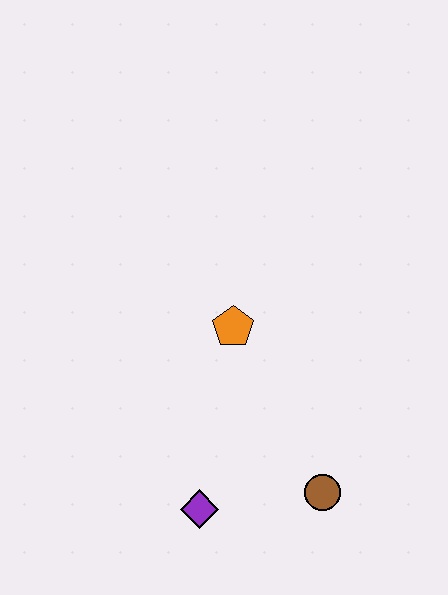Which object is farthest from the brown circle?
The orange pentagon is farthest from the brown circle.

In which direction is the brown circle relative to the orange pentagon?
The brown circle is below the orange pentagon.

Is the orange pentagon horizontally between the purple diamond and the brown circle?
Yes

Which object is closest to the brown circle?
The purple diamond is closest to the brown circle.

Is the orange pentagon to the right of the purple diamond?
Yes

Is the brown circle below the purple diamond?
No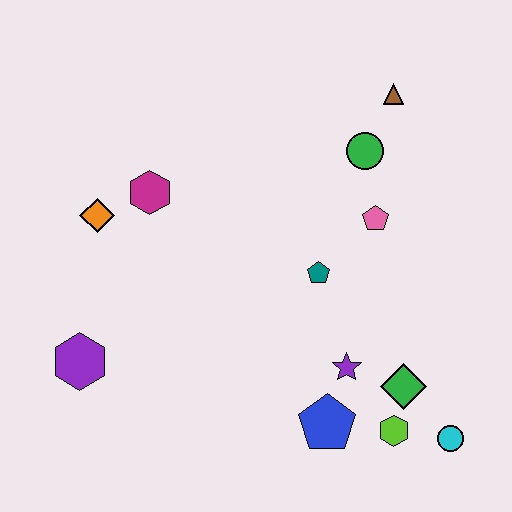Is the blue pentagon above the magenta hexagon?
No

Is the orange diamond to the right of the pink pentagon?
No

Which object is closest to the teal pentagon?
The pink pentagon is closest to the teal pentagon.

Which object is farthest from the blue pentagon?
The brown triangle is farthest from the blue pentagon.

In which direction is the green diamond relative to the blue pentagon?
The green diamond is to the right of the blue pentagon.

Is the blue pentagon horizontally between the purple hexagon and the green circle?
Yes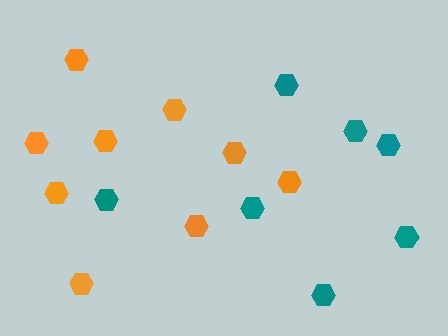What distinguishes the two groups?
There are 2 groups: one group of orange hexagons (9) and one group of teal hexagons (7).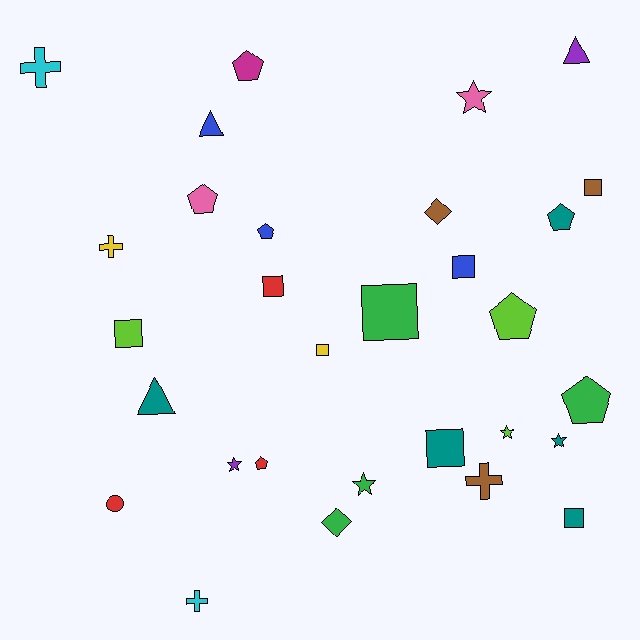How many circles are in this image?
There is 1 circle.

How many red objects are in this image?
There are 3 red objects.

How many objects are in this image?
There are 30 objects.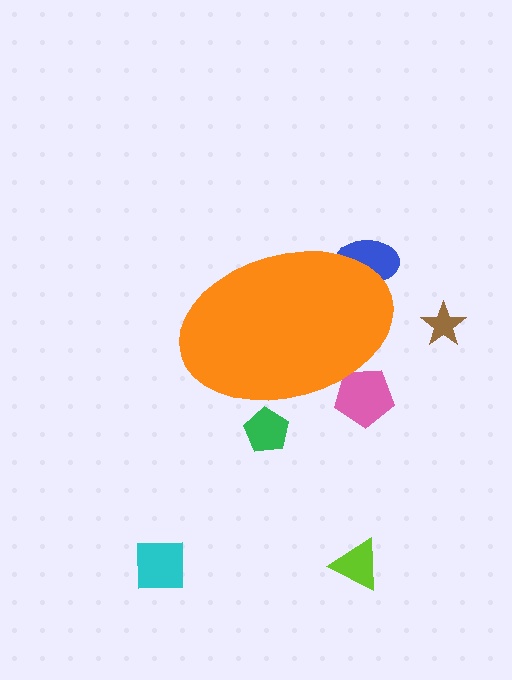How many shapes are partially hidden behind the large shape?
3 shapes are partially hidden.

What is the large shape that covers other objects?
An orange ellipse.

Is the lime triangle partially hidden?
No, the lime triangle is fully visible.